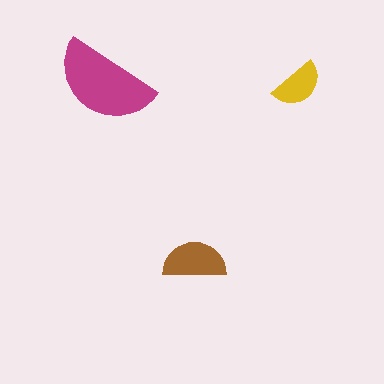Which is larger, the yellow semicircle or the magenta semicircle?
The magenta one.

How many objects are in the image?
There are 3 objects in the image.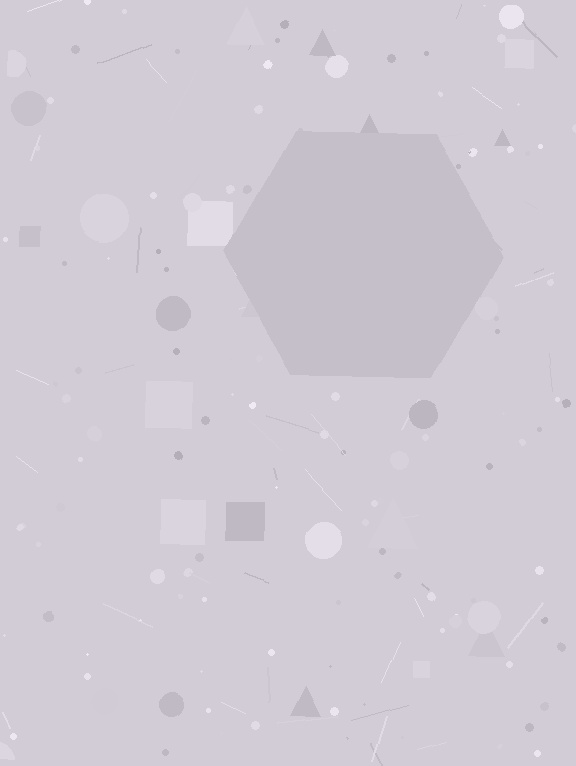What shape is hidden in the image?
A hexagon is hidden in the image.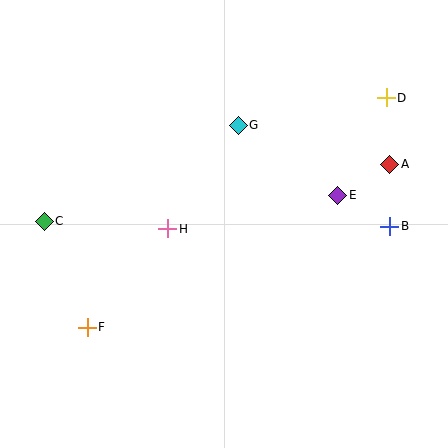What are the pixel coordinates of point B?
Point B is at (390, 226).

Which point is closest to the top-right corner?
Point D is closest to the top-right corner.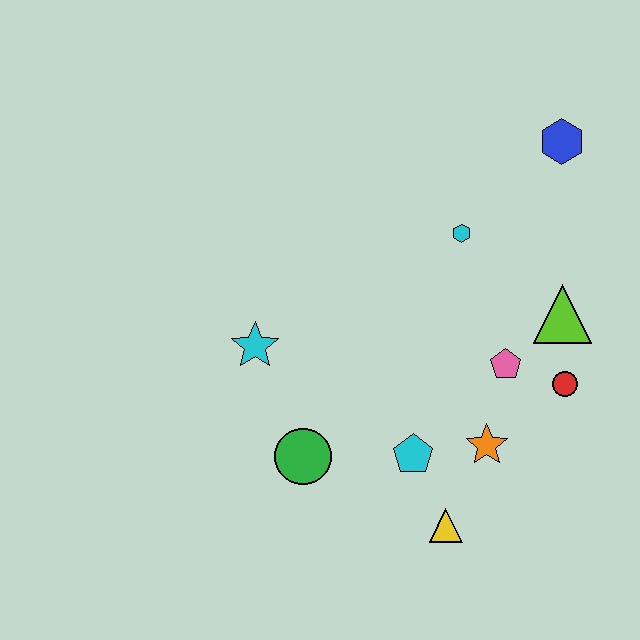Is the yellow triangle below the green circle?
Yes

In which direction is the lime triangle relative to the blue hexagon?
The lime triangle is below the blue hexagon.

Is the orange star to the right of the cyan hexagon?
Yes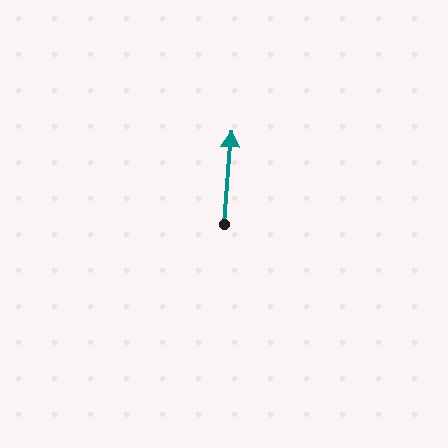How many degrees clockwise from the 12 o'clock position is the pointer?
Approximately 5 degrees.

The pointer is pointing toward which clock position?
Roughly 12 o'clock.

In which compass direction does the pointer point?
North.